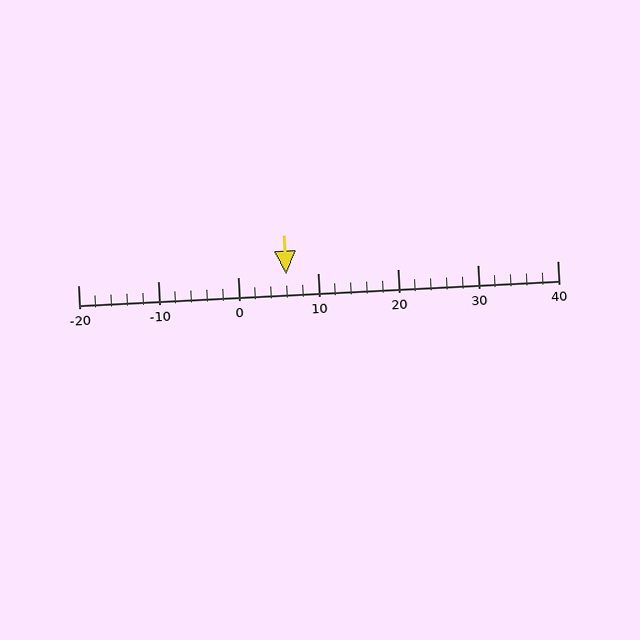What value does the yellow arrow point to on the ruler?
The yellow arrow points to approximately 6.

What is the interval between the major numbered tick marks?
The major tick marks are spaced 10 units apart.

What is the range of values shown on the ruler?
The ruler shows values from -20 to 40.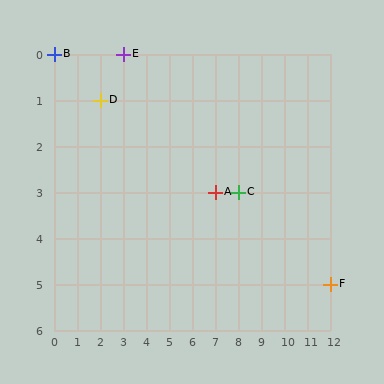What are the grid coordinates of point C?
Point C is at grid coordinates (8, 3).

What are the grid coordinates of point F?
Point F is at grid coordinates (12, 5).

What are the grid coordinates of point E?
Point E is at grid coordinates (3, 0).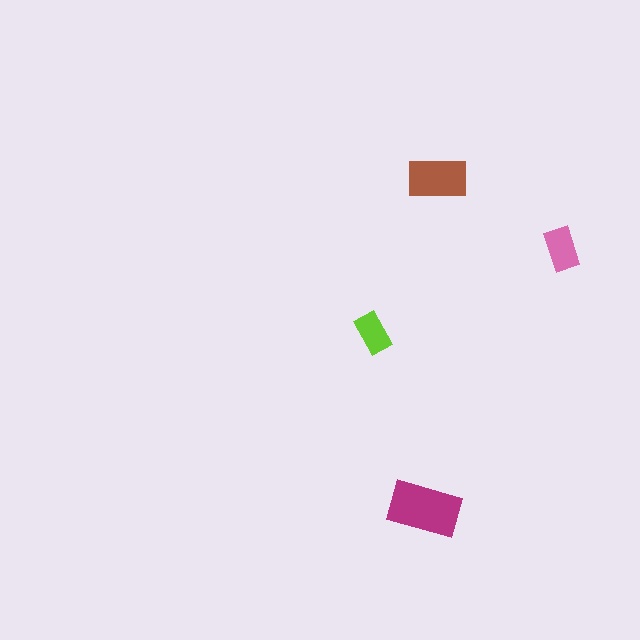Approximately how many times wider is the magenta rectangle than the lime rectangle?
About 1.5 times wider.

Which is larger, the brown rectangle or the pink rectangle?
The brown one.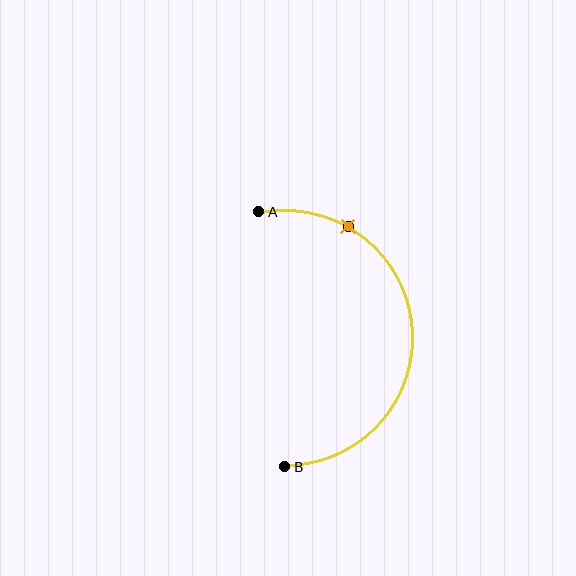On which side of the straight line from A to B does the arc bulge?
The arc bulges to the right of the straight line connecting A and B.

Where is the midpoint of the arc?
The arc midpoint is the point on the curve farthest from the straight line joining A and B. It sits to the right of that line.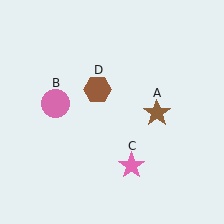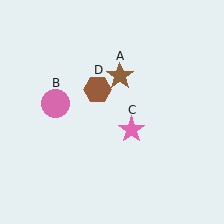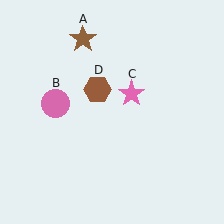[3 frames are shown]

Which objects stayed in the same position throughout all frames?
Pink circle (object B) and brown hexagon (object D) remained stationary.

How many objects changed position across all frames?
2 objects changed position: brown star (object A), pink star (object C).